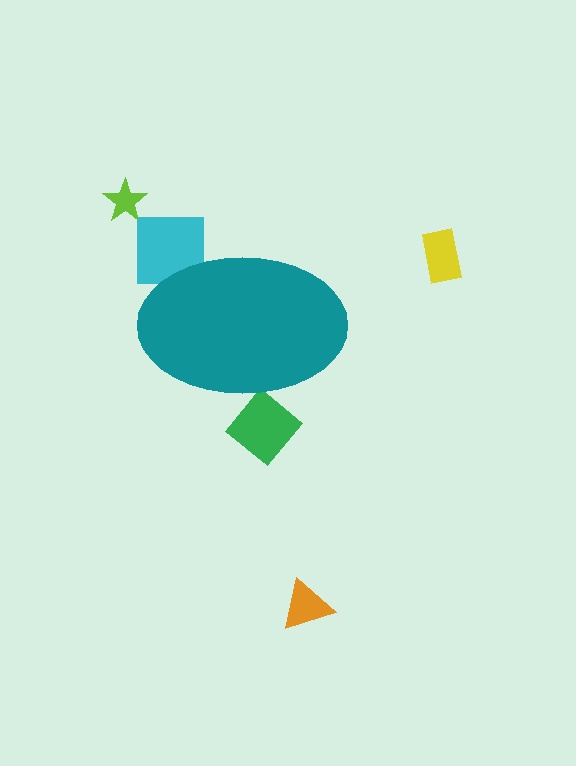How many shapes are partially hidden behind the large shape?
2 shapes are partially hidden.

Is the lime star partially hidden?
No, the lime star is fully visible.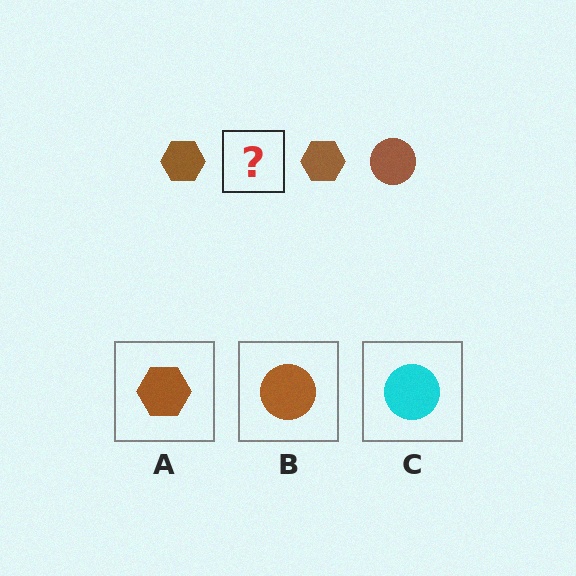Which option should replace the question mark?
Option B.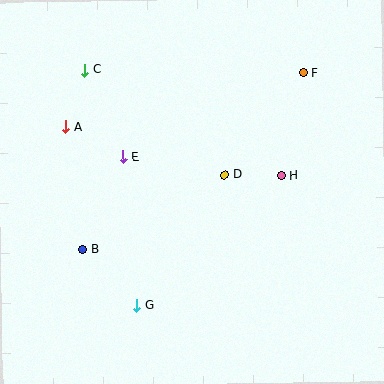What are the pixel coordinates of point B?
Point B is at (83, 249).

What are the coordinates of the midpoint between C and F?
The midpoint between C and F is at (194, 71).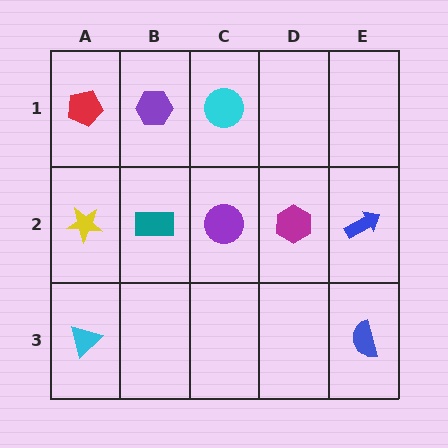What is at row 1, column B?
A purple hexagon.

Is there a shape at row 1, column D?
No, that cell is empty.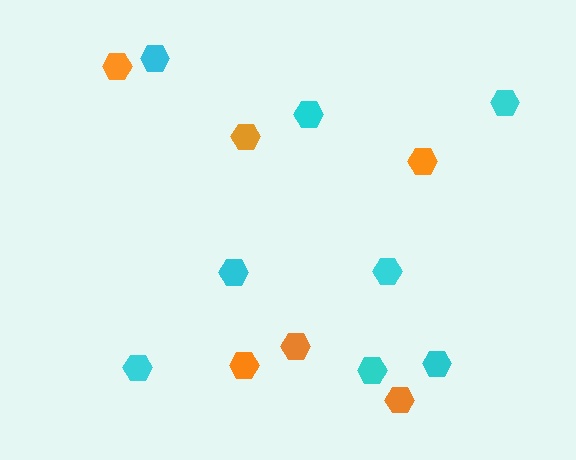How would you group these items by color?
There are 2 groups: one group of orange hexagons (6) and one group of cyan hexagons (8).